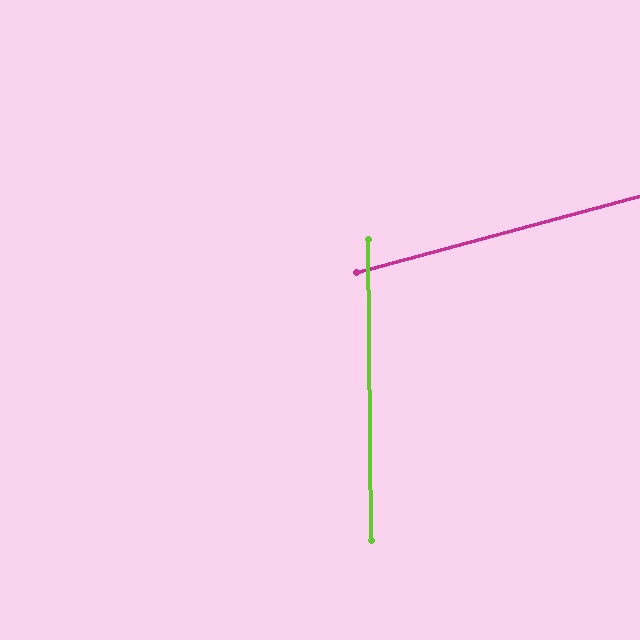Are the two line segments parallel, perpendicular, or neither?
Neither parallel nor perpendicular — they differ by about 75°.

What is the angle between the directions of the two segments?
Approximately 75 degrees.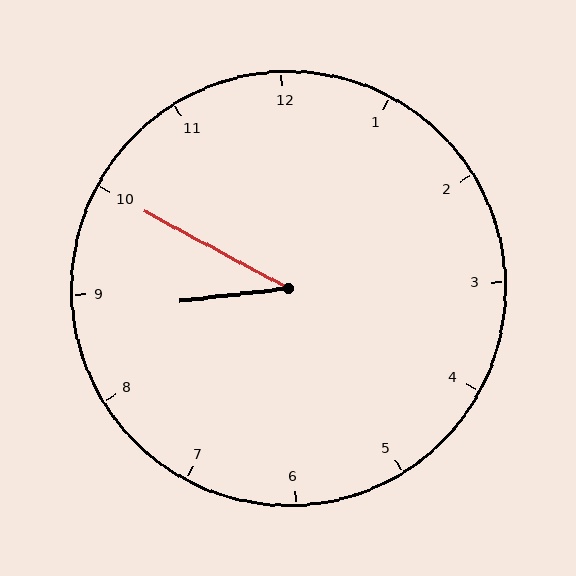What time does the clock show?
8:50.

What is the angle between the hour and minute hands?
Approximately 35 degrees.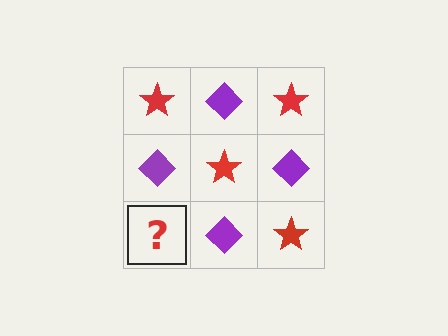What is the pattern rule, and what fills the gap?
The rule is that it alternates red star and purple diamond in a checkerboard pattern. The gap should be filled with a red star.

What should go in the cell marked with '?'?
The missing cell should contain a red star.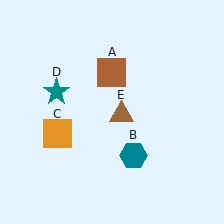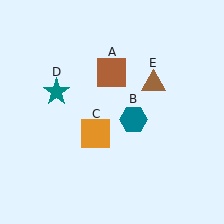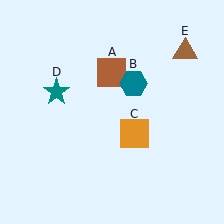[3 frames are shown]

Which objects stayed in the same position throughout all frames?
Brown square (object A) and teal star (object D) remained stationary.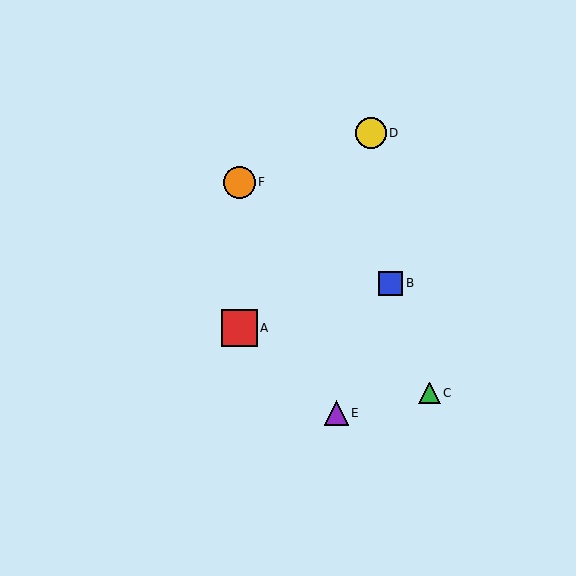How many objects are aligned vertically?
2 objects (A, F) are aligned vertically.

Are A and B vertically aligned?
No, A is at x≈239 and B is at x≈390.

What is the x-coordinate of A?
Object A is at x≈239.